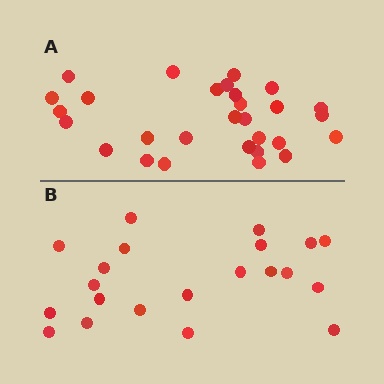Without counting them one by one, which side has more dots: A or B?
Region A (the top region) has more dots.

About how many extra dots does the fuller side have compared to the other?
Region A has roughly 8 or so more dots than region B.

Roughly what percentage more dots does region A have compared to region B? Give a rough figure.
About 40% more.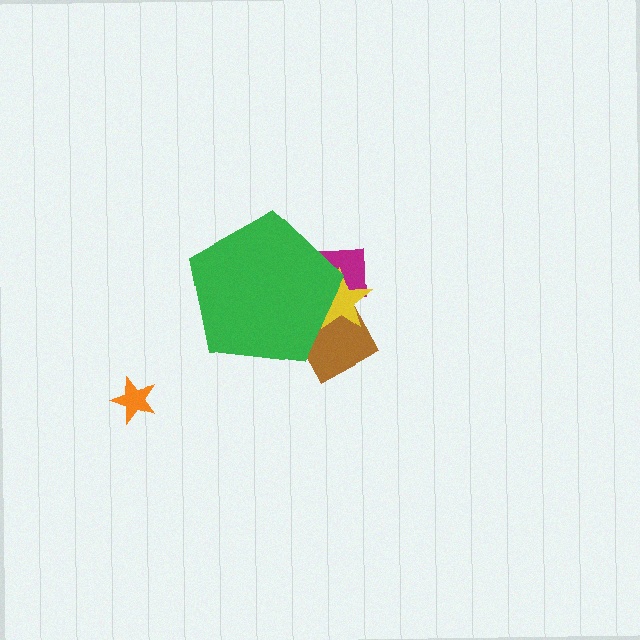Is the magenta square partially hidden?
Yes, the magenta square is partially hidden behind the green pentagon.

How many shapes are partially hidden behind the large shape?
3 shapes are partially hidden.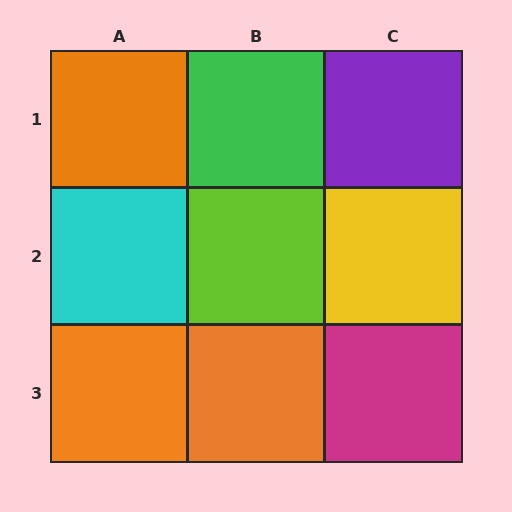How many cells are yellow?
1 cell is yellow.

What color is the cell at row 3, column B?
Orange.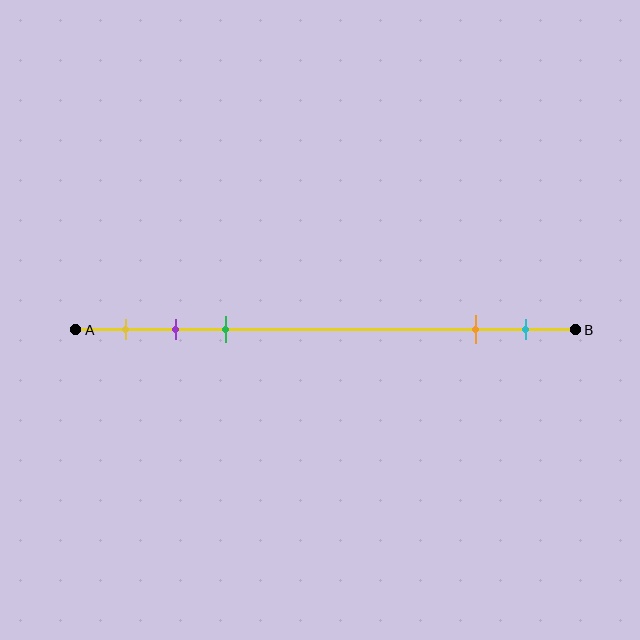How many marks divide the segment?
There are 5 marks dividing the segment.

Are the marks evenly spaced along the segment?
No, the marks are not evenly spaced.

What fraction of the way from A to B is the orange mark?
The orange mark is approximately 80% (0.8) of the way from A to B.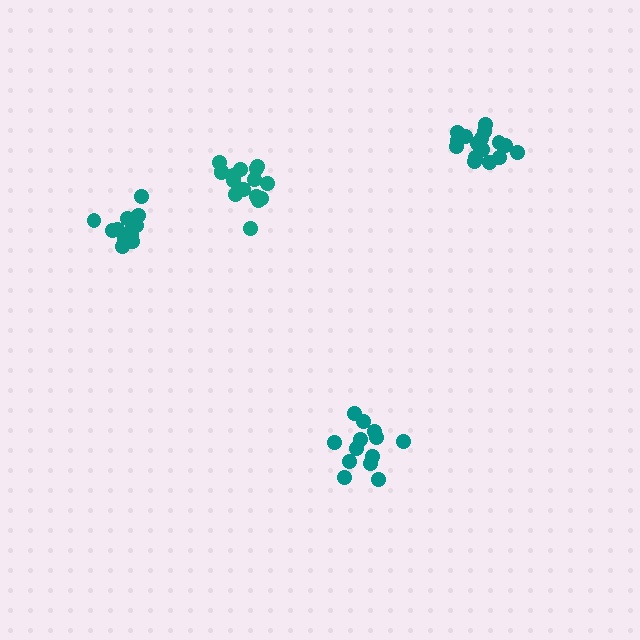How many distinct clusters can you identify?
There are 4 distinct clusters.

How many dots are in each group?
Group 1: 13 dots, Group 2: 16 dots, Group 3: 14 dots, Group 4: 16 dots (59 total).